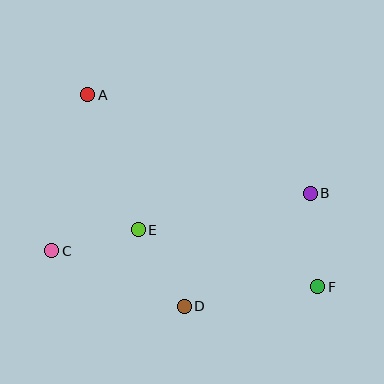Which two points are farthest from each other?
Points A and F are farthest from each other.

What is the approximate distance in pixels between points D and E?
The distance between D and E is approximately 90 pixels.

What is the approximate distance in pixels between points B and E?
The distance between B and E is approximately 176 pixels.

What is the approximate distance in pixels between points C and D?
The distance between C and D is approximately 144 pixels.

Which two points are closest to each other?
Points C and E are closest to each other.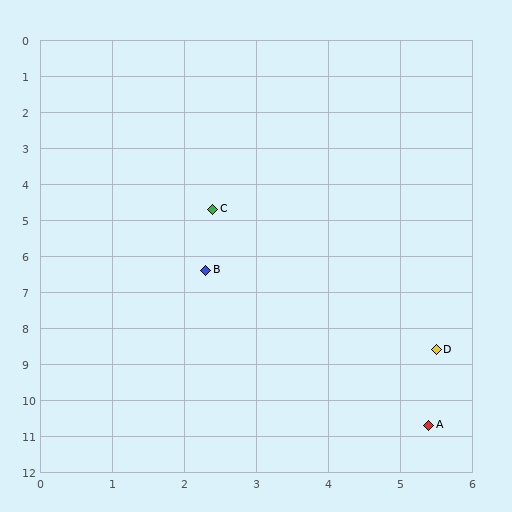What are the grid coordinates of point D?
Point D is at approximately (5.5, 8.6).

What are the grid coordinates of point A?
Point A is at approximately (5.4, 10.7).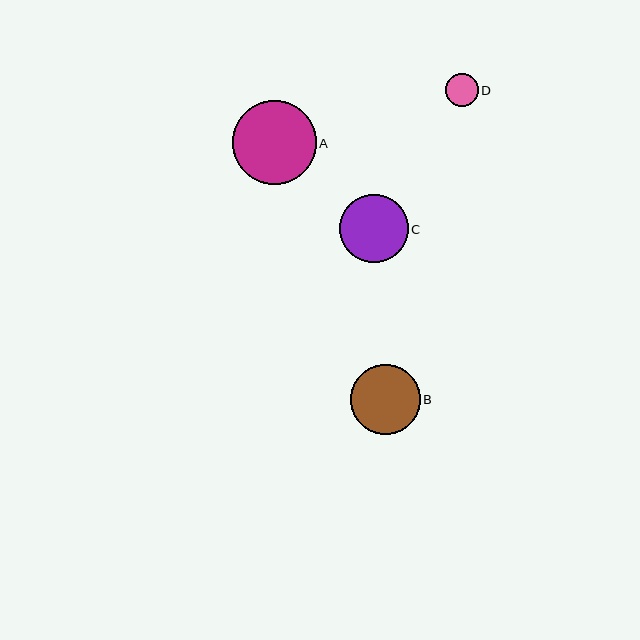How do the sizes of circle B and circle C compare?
Circle B and circle C are approximately the same size.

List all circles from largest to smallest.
From largest to smallest: A, B, C, D.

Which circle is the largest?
Circle A is the largest with a size of approximately 84 pixels.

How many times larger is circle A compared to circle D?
Circle A is approximately 2.5 times the size of circle D.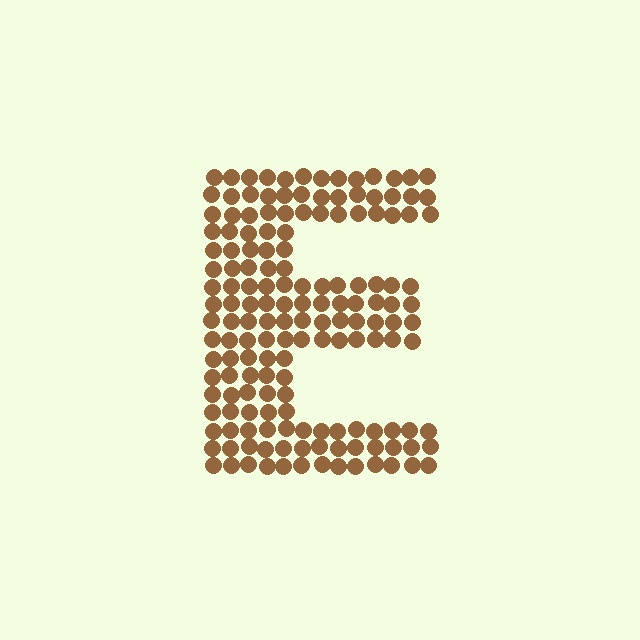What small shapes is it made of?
It is made of small circles.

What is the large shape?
The large shape is the letter E.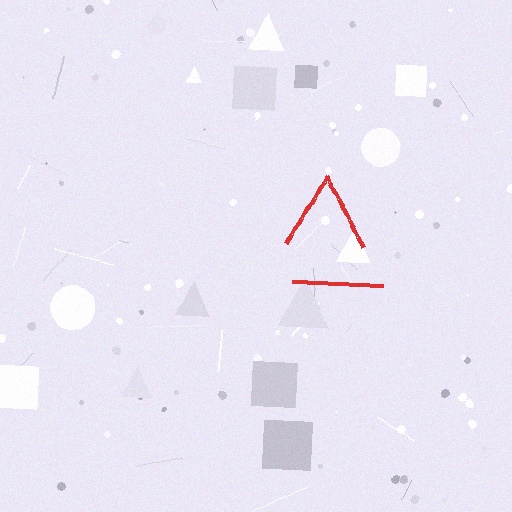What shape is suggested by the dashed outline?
The dashed outline suggests a triangle.